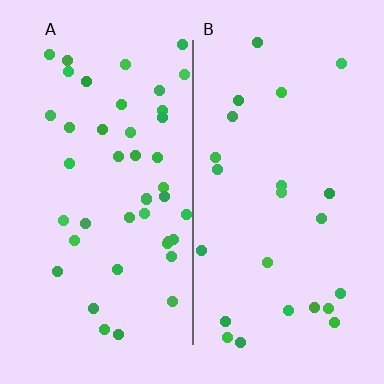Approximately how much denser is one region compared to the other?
Approximately 1.8× — region A over region B.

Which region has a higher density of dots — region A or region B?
A (the left).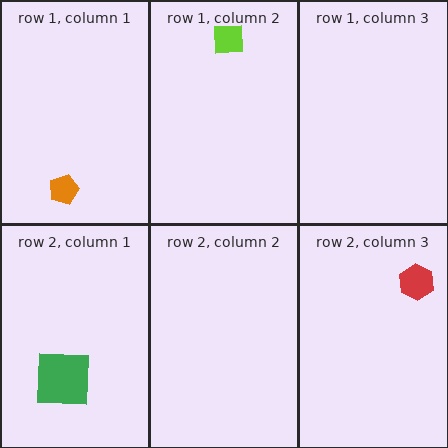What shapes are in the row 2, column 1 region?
The green square.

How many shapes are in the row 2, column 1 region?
1.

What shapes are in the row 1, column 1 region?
The orange pentagon.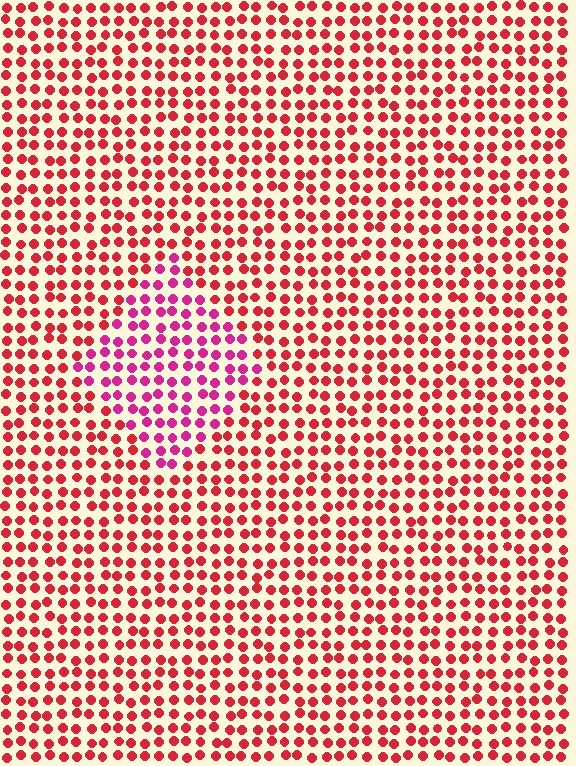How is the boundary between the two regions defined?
The boundary is defined purely by a slight shift in hue (about 33 degrees). Spacing, size, and orientation are identical on both sides.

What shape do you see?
I see a diamond.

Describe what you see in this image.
The image is filled with small red elements in a uniform arrangement. A diamond-shaped region is visible where the elements are tinted to a slightly different hue, forming a subtle color boundary.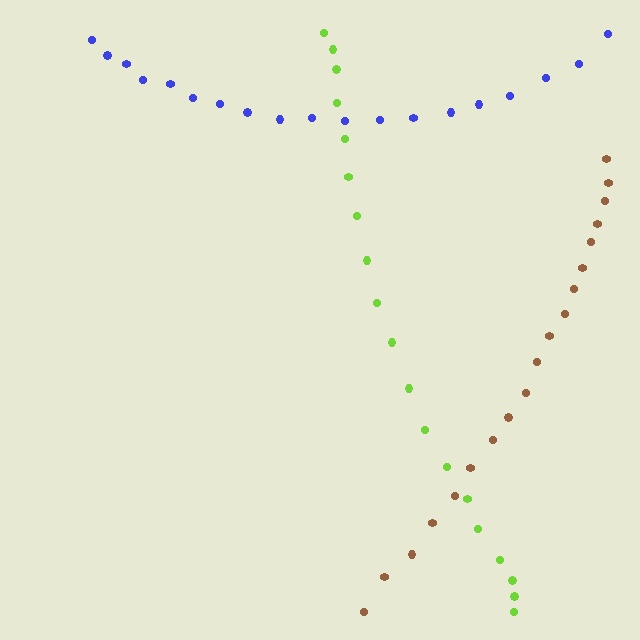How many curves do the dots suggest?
There are 3 distinct paths.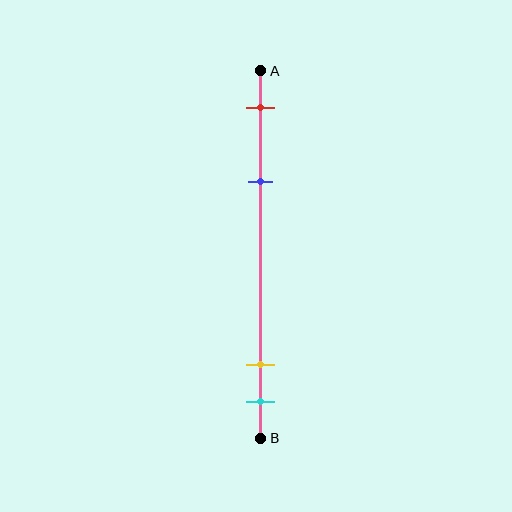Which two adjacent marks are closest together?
The yellow and cyan marks are the closest adjacent pair.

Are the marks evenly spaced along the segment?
No, the marks are not evenly spaced.